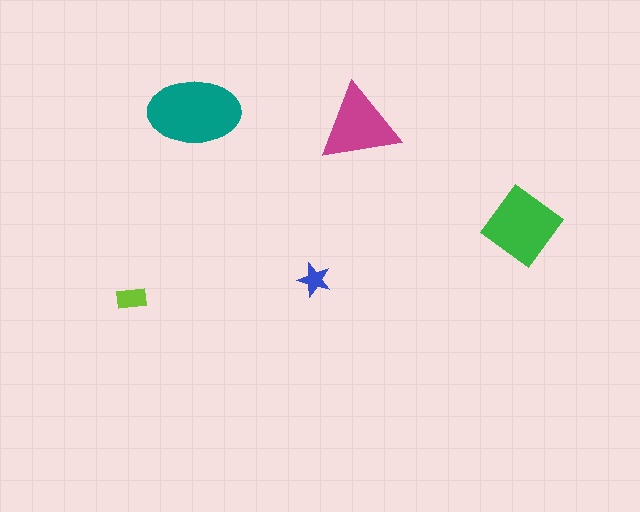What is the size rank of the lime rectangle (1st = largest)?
4th.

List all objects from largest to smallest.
The teal ellipse, the green diamond, the magenta triangle, the lime rectangle, the blue star.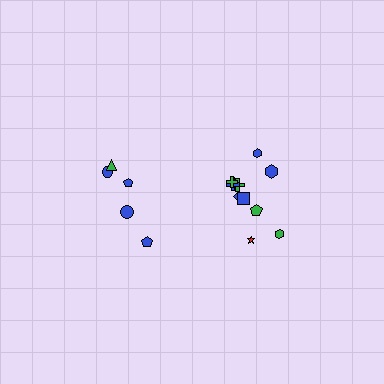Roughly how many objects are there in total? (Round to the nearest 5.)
Roughly 15 objects in total.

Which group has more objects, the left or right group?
The right group.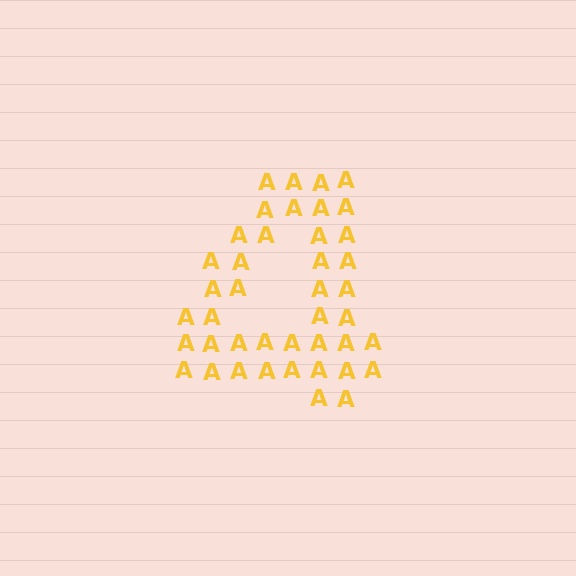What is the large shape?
The large shape is the digit 4.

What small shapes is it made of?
It is made of small letter A's.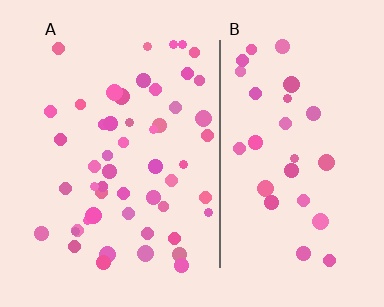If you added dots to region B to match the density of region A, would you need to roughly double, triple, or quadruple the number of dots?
Approximately double.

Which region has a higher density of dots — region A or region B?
A (the left).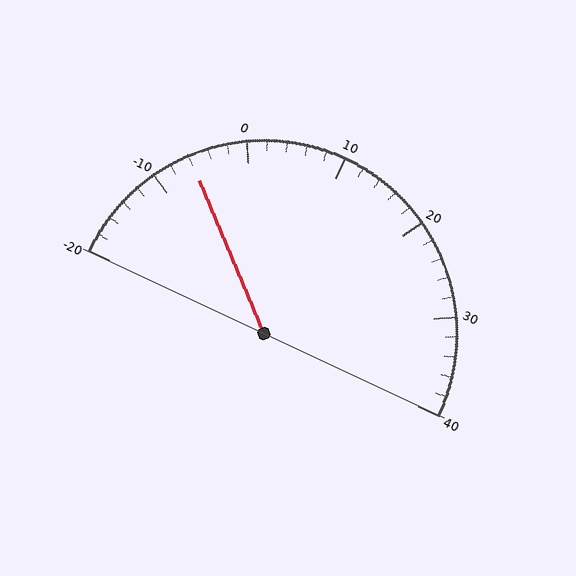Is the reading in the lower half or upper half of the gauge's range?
The reading is in the lower half of the range (-20 to 40).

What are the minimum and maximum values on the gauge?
The gauge ranges from -20 to 40.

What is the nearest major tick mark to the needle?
The nearest major tick mark is -10.